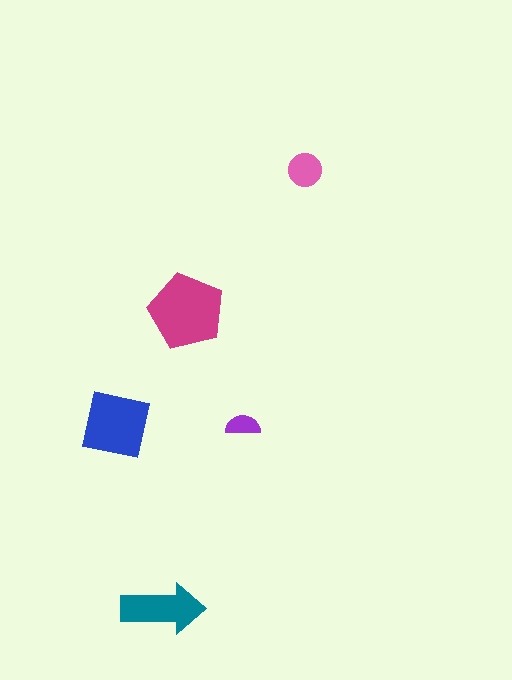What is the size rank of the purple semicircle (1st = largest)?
5th.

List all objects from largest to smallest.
The magenta pentagon, the blue square, the teal arrow, the pink circle, the purple semicircle.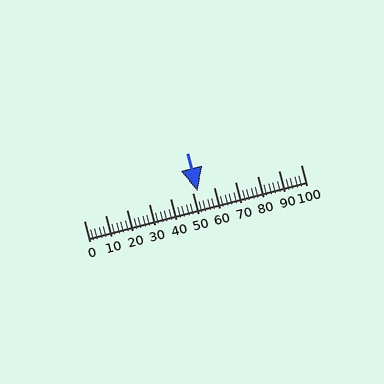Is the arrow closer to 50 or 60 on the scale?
The arrow is closer to 50.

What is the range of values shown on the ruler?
The ruler shows values from 0 to 100.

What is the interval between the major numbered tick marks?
The major tick marks are spaced 10 units apart.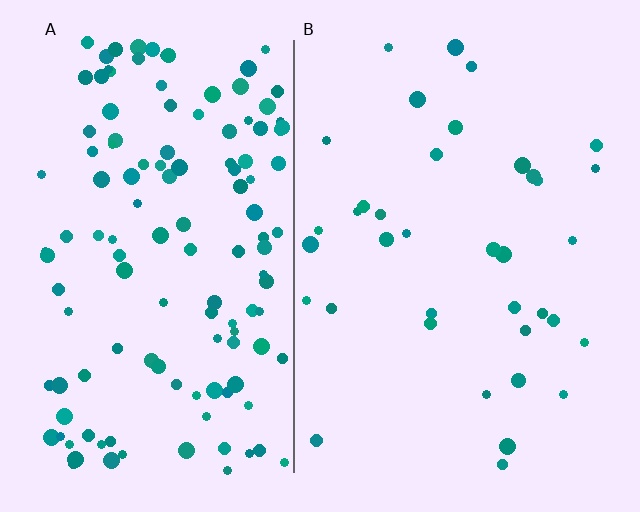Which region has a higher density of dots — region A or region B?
A (the left).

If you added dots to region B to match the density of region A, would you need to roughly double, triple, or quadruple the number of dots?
Approximately quadruple.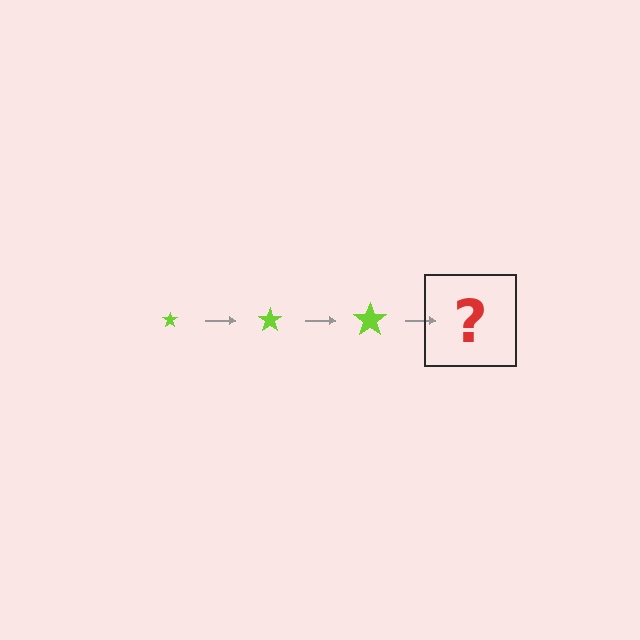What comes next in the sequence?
The next element should be a lime star, larger than the previous one.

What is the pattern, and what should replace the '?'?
The pattern is that the star gets progressively larger each step. The '?' should be a lime star, larger than the previous one.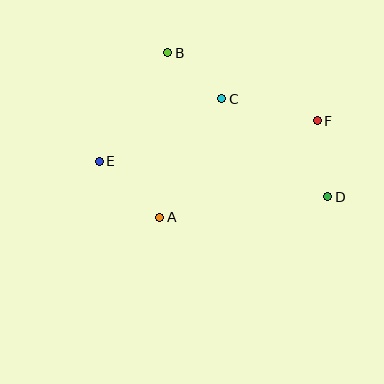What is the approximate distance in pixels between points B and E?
The distance between B and E is approximately 128 pixels.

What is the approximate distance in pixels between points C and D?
The distance between C and D is approximately 144 pixels.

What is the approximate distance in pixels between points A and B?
The distance between A and B is approximately 164 pixels.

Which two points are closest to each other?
Points B and C are closest to each other.